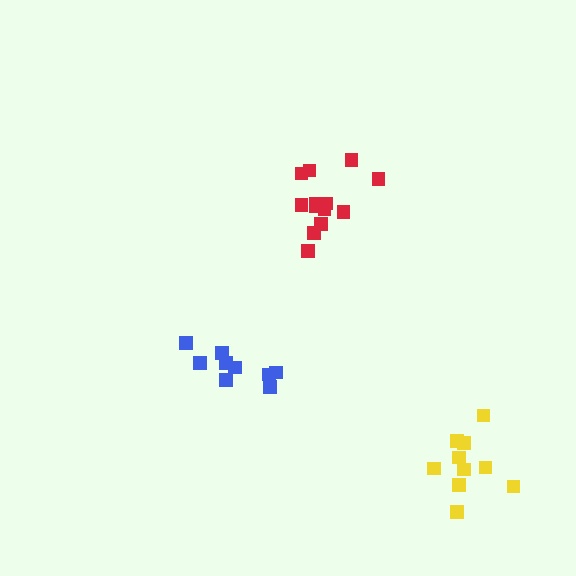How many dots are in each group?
Group 1: 13 dots, Group 2: 9 dots, Group 3: 10 dots (32 total).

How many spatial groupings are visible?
There are 3 spatial groupings.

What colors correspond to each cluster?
The clusters are colored: red, blue, yellow.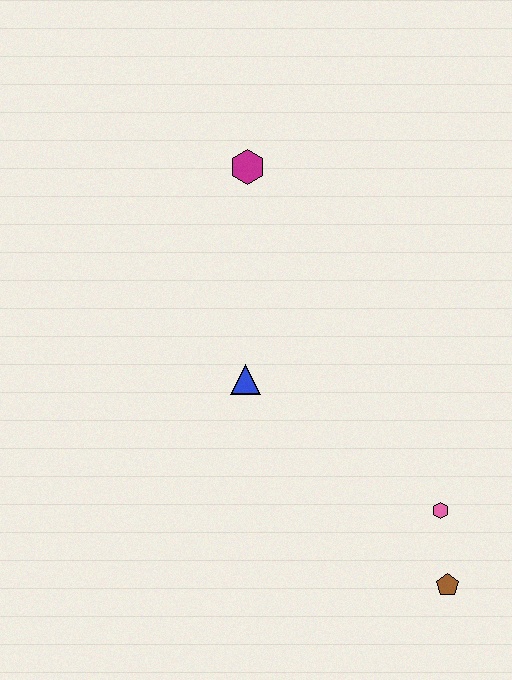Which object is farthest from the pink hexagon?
The magenta hexagon is farthest from the pink hexagon.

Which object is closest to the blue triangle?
The magenta hexagon is closest to the blue triangle.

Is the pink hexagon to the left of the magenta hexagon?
No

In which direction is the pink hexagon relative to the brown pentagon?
The pink hexagon is above the brown pentagon.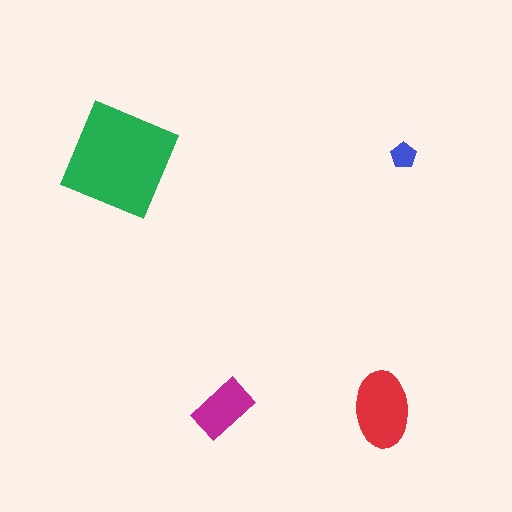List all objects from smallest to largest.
The blue pentagon, the magenta rectangle, the red ellipse, the green diamond.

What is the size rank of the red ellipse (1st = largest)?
2nd.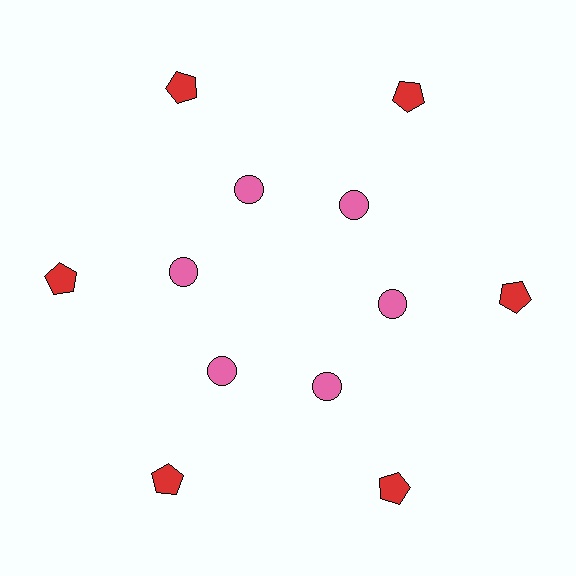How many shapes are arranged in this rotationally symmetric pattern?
There are 12 shapes, arranged in 6 groups of 2.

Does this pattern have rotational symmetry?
Yes, this pattern has 6-fold rotational symmetry. It looks the same after rotating 60 degrees around the center.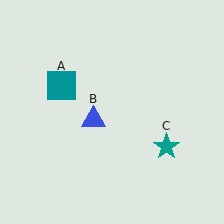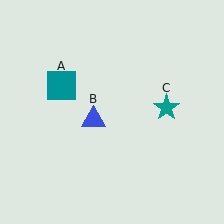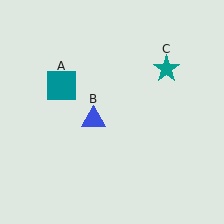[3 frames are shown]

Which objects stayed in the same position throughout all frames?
Teal square (object A) and blue triangle (object B) remained stationary.